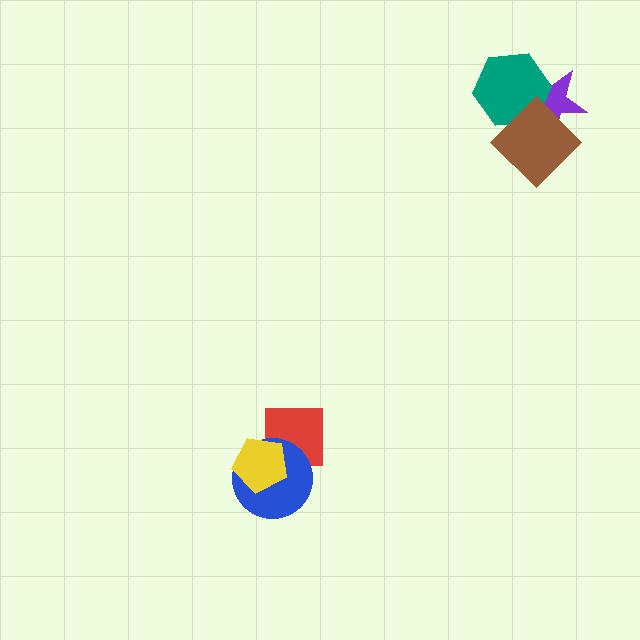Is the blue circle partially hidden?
Yes, it is partially covered by another shape.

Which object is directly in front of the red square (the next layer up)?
The blue circle is directly in front of the red square.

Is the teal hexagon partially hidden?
Yes, it is partially covered by another shape.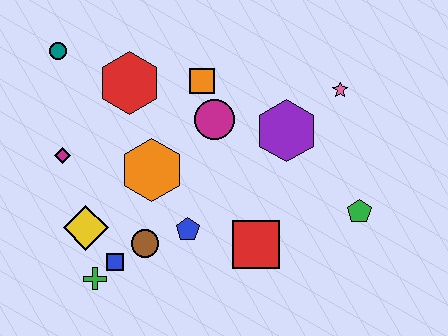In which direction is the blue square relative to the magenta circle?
The blue square is below the magenta circle.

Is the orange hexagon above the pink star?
No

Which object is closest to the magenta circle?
The orange square is closest to the magenta circle.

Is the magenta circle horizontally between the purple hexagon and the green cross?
Yes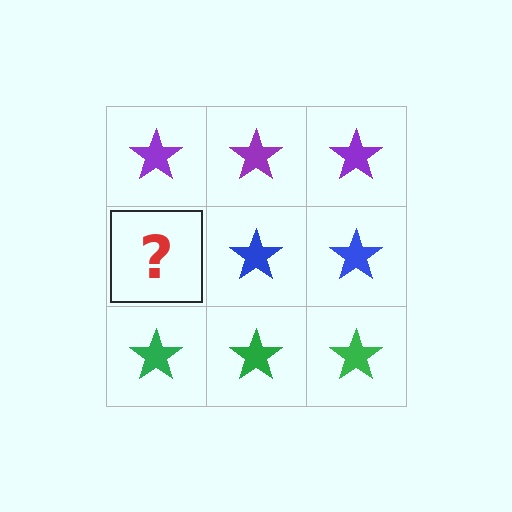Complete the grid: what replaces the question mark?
The question mark should be replaced with a blue star.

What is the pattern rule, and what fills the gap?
The rule is that each row has a consistent color. The gap should be filled with a blue star.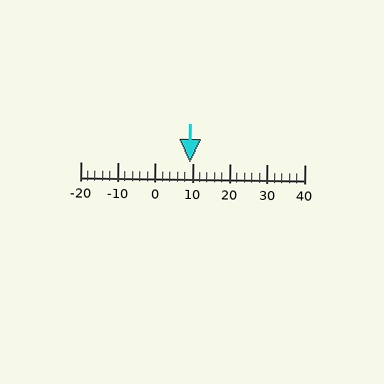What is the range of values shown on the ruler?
The ruler shows values from -20 to 40.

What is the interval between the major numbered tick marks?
The major tick marks are spaced 10 units apart.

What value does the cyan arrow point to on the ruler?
The cyan arrow points to approximately 9.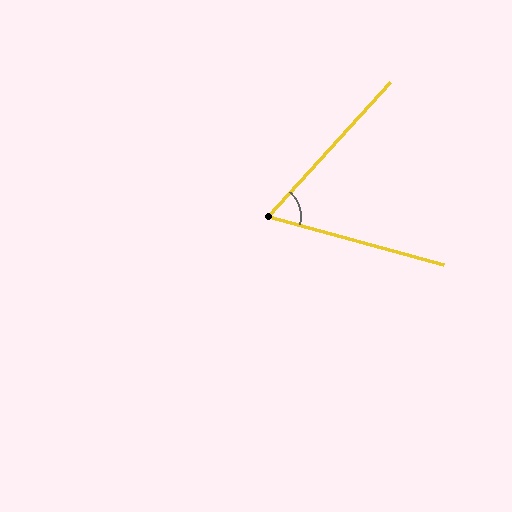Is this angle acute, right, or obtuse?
It is acute.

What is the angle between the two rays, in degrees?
Approximately 63 degrees.